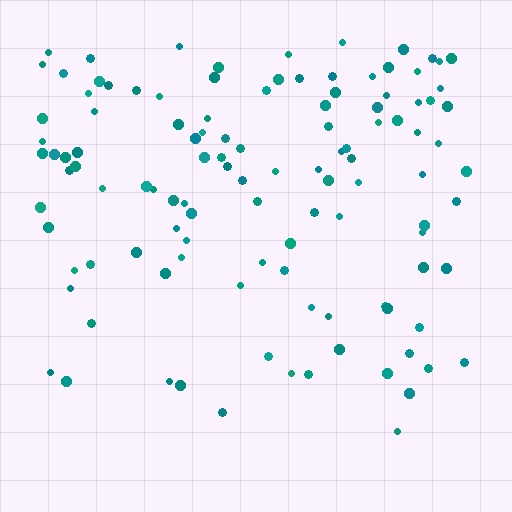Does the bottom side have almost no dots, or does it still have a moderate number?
Still a moderate number, just noticeably fewer than the top.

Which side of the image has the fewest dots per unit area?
The bottom.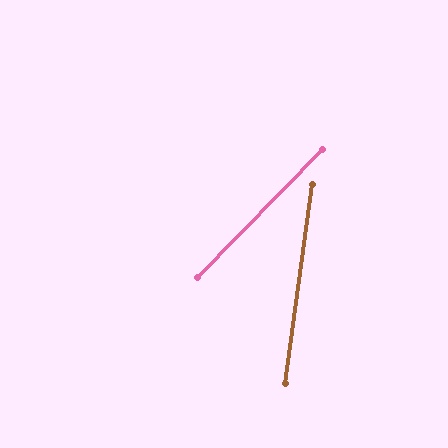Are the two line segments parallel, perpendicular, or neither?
Neither parallel nor perpendicular — they differ by about 37°.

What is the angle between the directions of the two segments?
Approximately 37 degrees.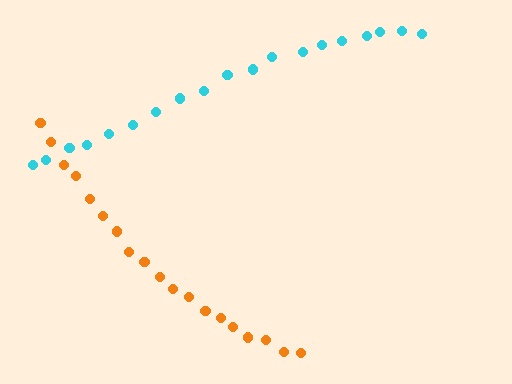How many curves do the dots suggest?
There are 2 distinct paths.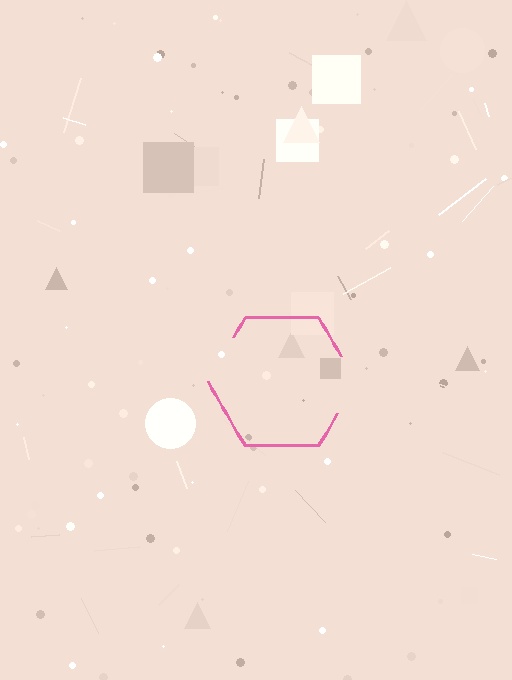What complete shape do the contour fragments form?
The contour fragments form a hexagon.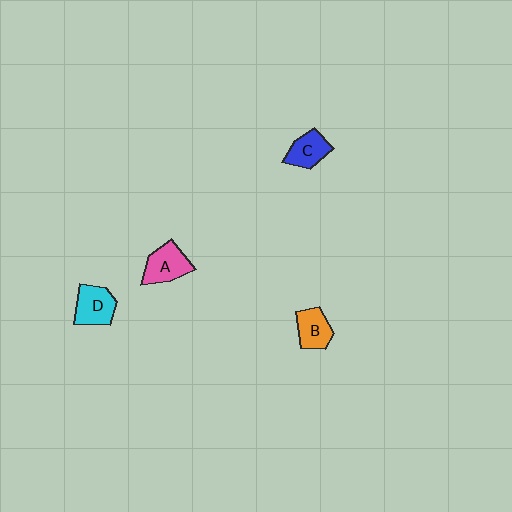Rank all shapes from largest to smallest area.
From largest to smallest: A (pink), D (cyan), B (orange), C (blue).